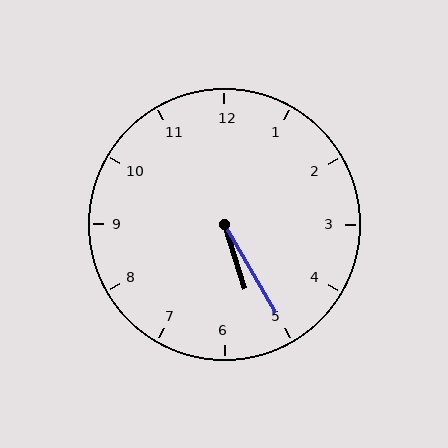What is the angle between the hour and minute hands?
Approximately 12 degrees.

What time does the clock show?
5:25.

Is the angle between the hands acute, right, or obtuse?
It is acute.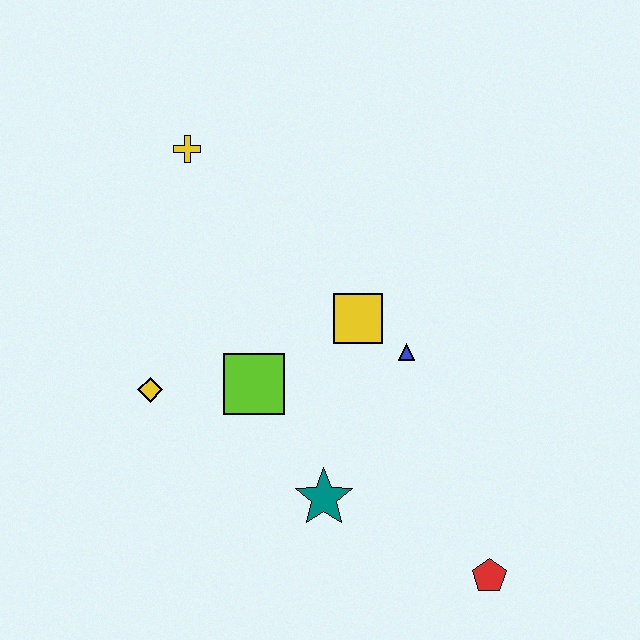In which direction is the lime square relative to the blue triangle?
The lime square is to the left of the blue triangle.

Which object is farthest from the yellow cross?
The red pentagon is farthest from the yellow cross.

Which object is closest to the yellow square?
The blue triangle is closest to the yellow square.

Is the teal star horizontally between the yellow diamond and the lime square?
No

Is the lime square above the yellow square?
No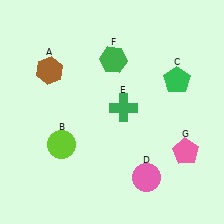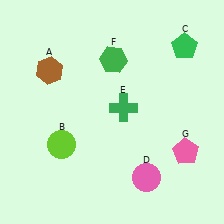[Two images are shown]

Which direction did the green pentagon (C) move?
The green pentagon (C) moved up.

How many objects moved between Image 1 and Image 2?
1 object moved between the two images.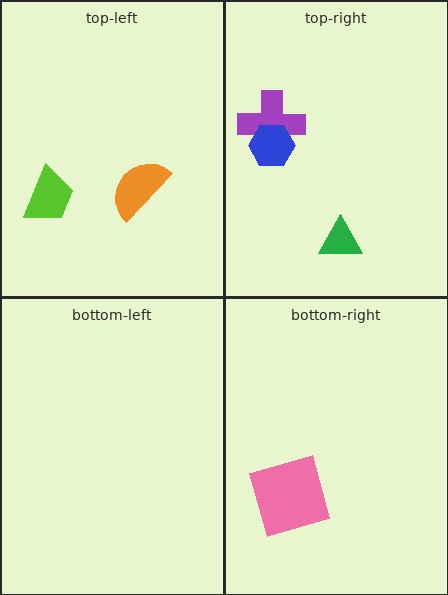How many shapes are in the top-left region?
2.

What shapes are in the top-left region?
The lime trapezoid, the orange semicircle.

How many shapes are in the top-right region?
3.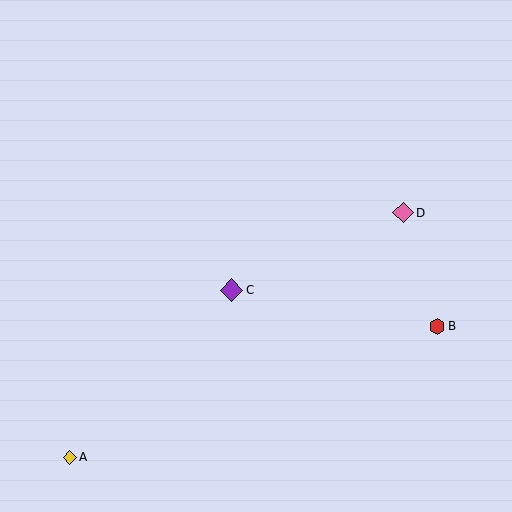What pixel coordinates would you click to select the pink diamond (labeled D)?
Click at (403, 213) to select the pink diamond D.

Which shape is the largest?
The purple diamond (labeled C) is the largest.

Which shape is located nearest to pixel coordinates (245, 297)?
The purple diamond (labeled C) at (232, 290) is nearest to that location.